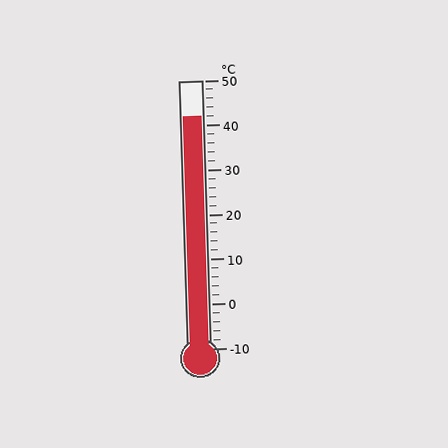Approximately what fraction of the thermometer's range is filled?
The thermometer is filled to approximately 85% of its range.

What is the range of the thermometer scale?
The thermometer scale ranges from -10°C to 50°C.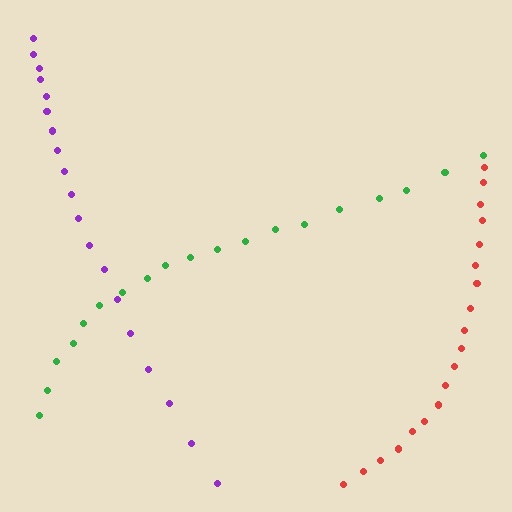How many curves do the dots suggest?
There are 3 distinct paths.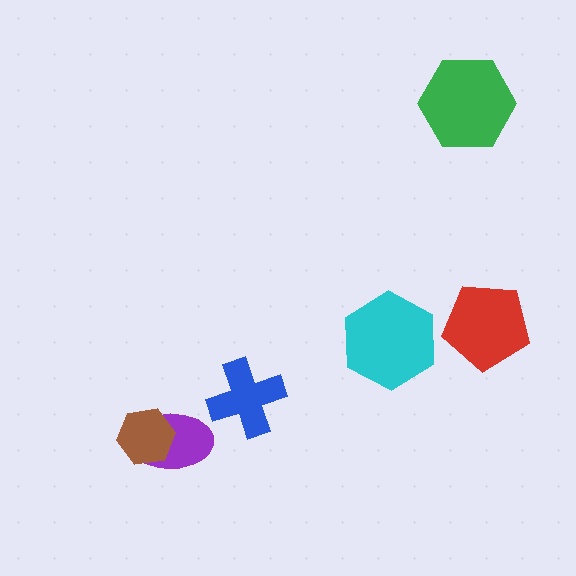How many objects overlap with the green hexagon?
0 objects overlap with the green hexagon.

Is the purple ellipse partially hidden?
Yes, it is partially covered by another shape.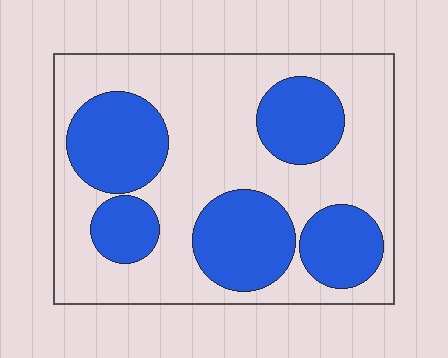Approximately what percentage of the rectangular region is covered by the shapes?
Approximately 40%.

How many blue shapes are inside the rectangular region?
5.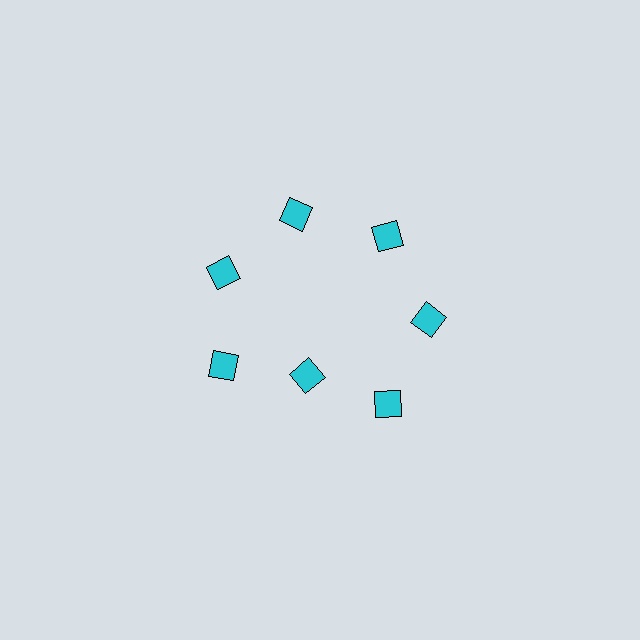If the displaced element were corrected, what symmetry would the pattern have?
It would have 7-fold rotational symmetry — the pattern would map onto itself every 51 degrees.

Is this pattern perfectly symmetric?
No. The 7 cyan diamonds are arranged in a ring, but one element near the 6 o'clock position is pulled inward toward the center, breaking the 7-fold rotational symmetry.